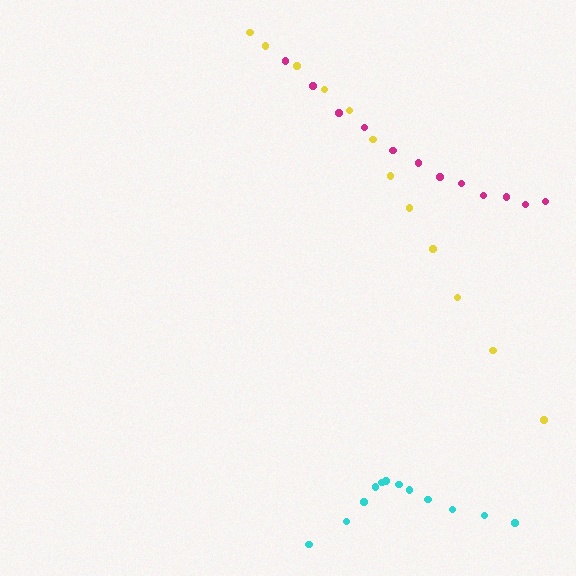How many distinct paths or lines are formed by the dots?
There are 3 distinct paths.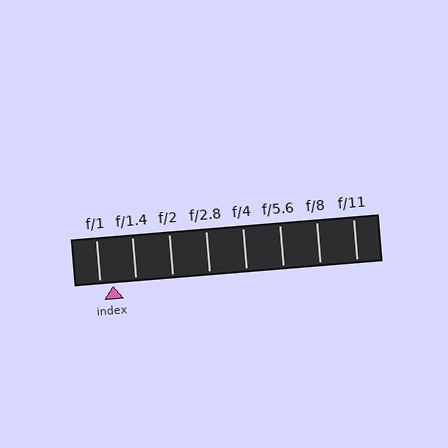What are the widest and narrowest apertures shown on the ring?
The widest aperture shown is f/1 and the narrowest is f/11.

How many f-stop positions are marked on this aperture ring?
There are 8 f-stop positions marked.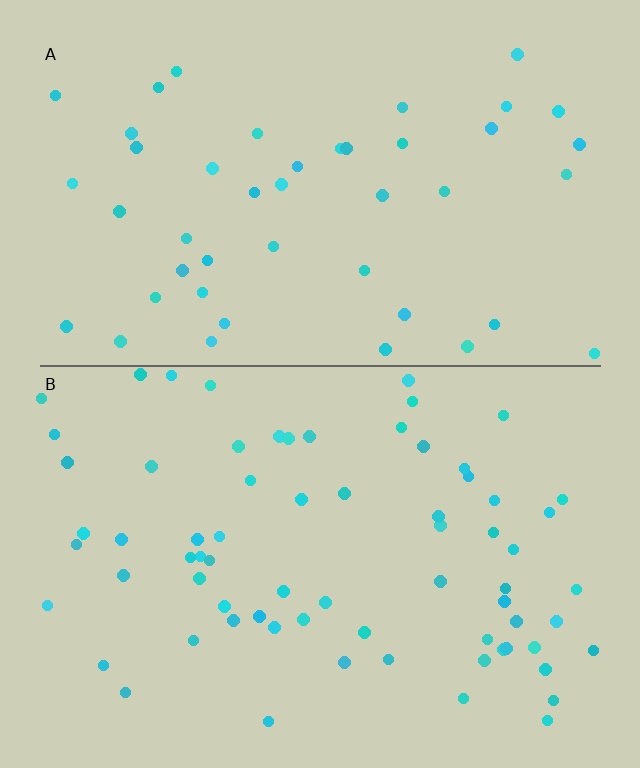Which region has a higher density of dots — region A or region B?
B (the bottom).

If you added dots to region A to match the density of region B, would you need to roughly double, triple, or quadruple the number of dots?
Approximately double.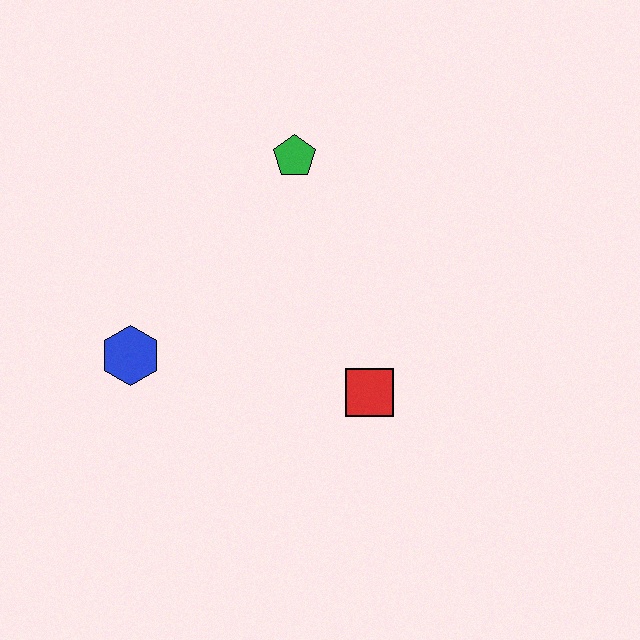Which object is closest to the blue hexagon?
The red square is closest to the blue hexagon.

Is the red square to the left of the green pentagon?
No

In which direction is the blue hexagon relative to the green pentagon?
The blue hexagon is below the green pentagon.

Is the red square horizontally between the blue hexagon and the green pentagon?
No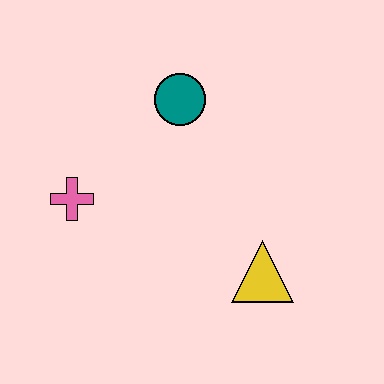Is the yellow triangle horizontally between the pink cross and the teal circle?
No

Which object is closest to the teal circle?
The pink cross is closest to the teal circle.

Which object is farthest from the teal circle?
The yellow triangle is farthest from the teal circle.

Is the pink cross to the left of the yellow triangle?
Yes